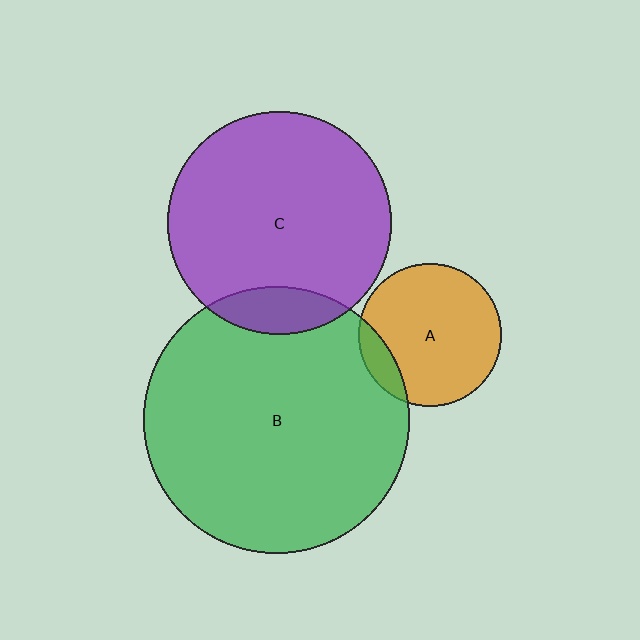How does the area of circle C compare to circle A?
Approximately 2.5 times.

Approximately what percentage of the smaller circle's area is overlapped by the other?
Approximately 10%.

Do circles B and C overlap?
Yes.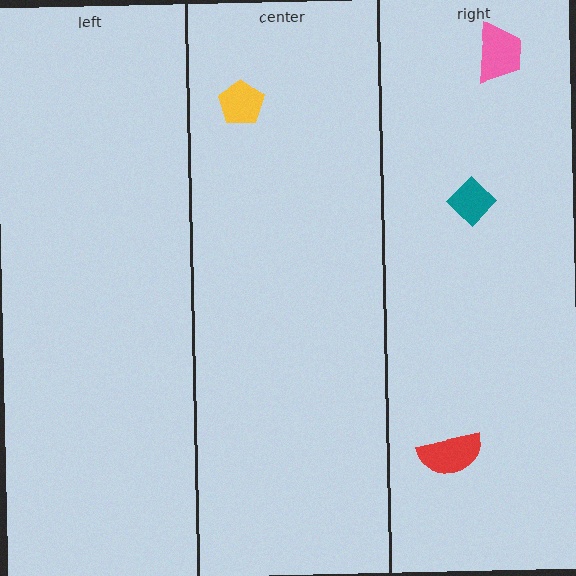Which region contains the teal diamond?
The right region.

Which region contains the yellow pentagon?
The center region.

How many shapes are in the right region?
3.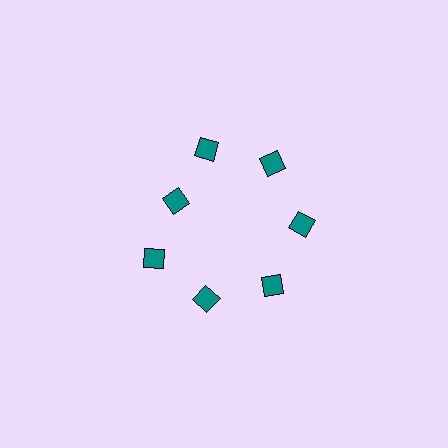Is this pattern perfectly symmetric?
No. The 7 teal diamonds are arranged in a ring, but one element near the 10 o'clock position is pulled inward toward the center, breaking the 7-fold rotational symmetry.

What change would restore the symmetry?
The symmetry would be restored by moving it outward, back onto the ring so that all 7 diamonds sit at equal angles and equal distance from the center.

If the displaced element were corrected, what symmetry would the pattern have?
It would have 7-fold rotational symmetry — the pattern would map onto itself every 51 degrees.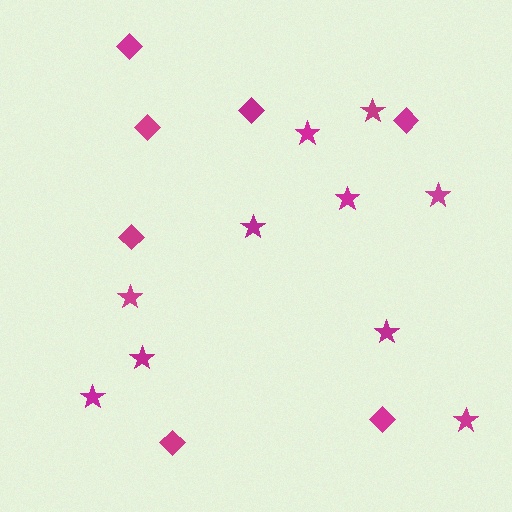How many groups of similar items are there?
There are 2 groups: one group of stars (10) and one group of diamonds (7).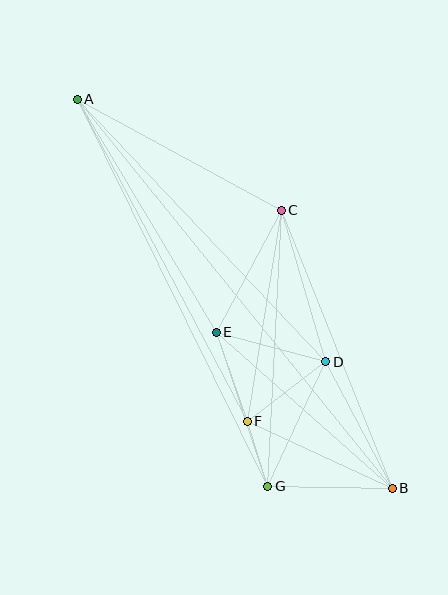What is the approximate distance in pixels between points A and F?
The distance between A and F is approximately 364 pixels.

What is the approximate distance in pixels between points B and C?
The distance between B and C is approximately 300 pixels.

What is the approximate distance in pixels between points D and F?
The distance between D and F is approximately 99 pixels.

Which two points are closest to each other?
Points F and G are closest to each other.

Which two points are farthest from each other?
Points A and B are farthest from each other.